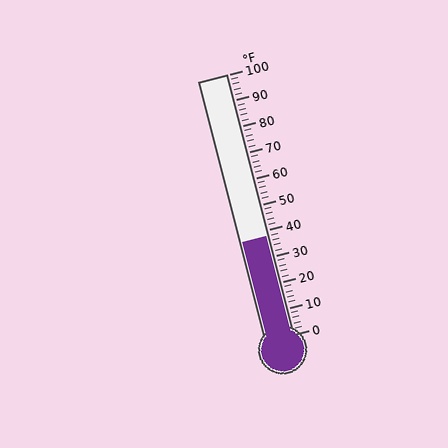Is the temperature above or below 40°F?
The temperature is below 40°F.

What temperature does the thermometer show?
The thermometer shows approximately 38°F.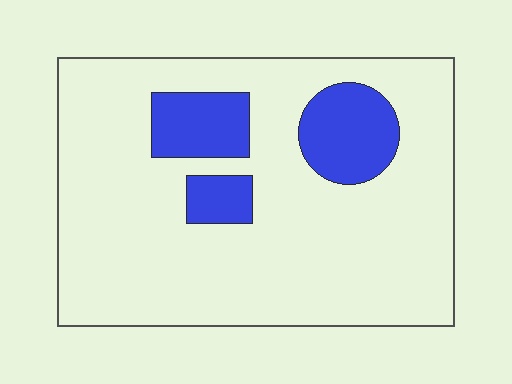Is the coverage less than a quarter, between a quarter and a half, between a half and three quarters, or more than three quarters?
Less than a quarter.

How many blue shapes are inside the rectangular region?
3.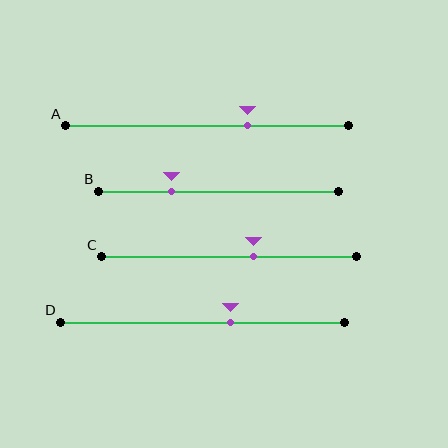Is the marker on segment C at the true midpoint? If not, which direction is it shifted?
No, the marker on segment C is shifted to the right by about 9% of the segment length.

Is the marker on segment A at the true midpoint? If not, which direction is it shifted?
No, the marker on segment A is shifted to the right by about 14% of the segment length.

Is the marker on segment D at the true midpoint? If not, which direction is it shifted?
No, the marker on segment D is shifted to the right by about 10% of the segment length.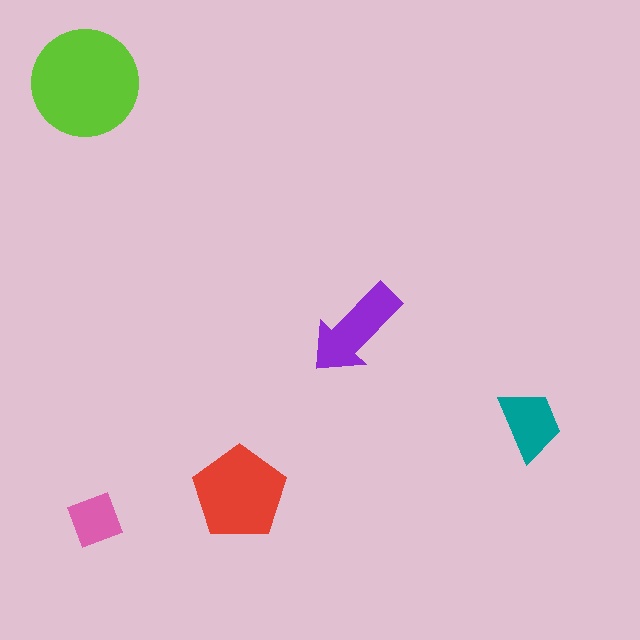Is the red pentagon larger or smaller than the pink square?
Larger.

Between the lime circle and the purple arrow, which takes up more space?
The lime circle.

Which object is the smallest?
The pink square.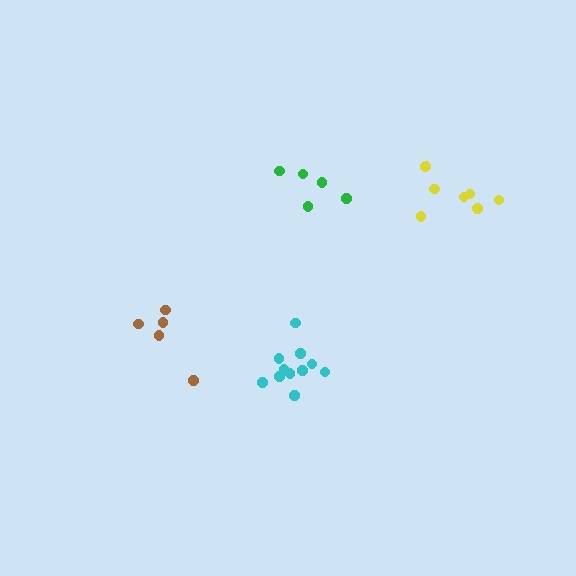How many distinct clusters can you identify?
There are 4 distinct clusters.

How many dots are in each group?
Group 1: 11 dots, Group 2: 5 dots, Group 3: 5 dots, Group 4: 7 dots (28 total).